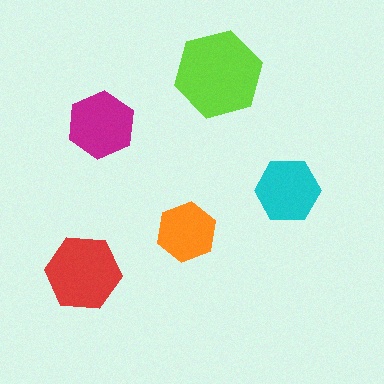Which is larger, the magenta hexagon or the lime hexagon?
The lime one.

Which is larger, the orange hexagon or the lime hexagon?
The lime one.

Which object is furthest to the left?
The red hexagon is leftmost.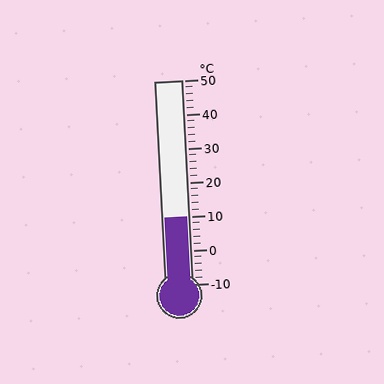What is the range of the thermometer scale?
The thermometer scale ranges from -10°C to 50°C.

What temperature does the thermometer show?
The thermometer shows approximately 10°C.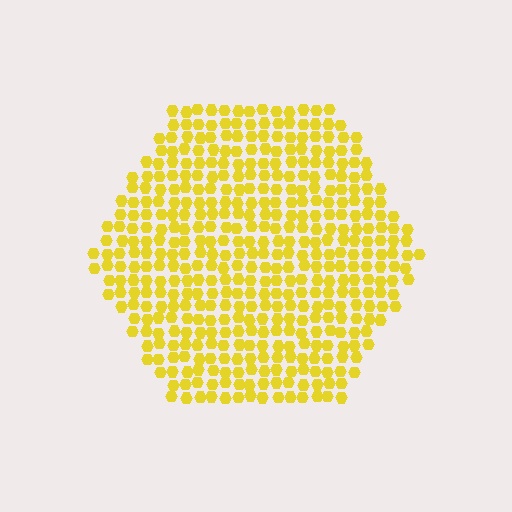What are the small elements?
The small elements are hexagons.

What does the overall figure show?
The overall figure shows a hexagon.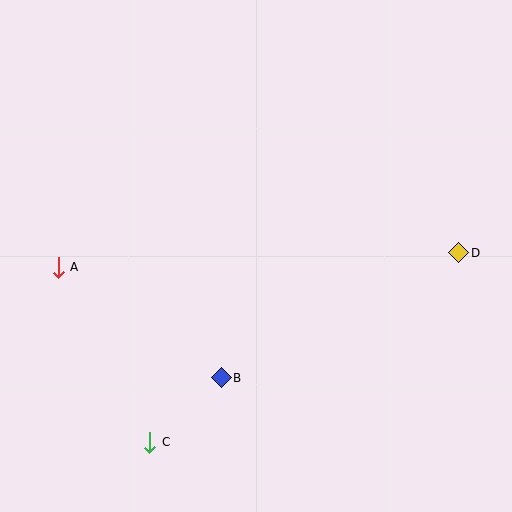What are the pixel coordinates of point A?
Point A is at (58, 267).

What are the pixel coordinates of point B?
Point B is at (221, 378).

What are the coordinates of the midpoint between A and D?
The midpoint between A and D is at (258, 260).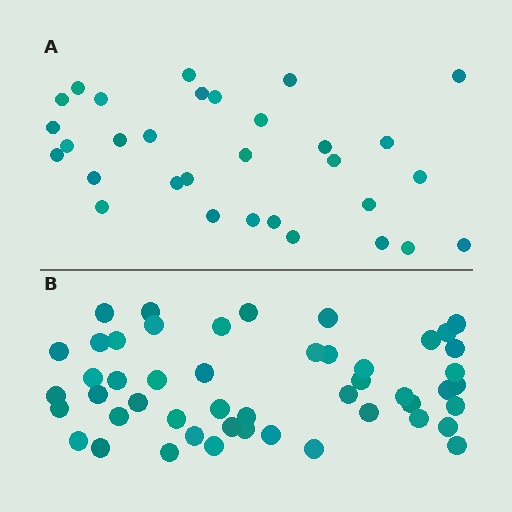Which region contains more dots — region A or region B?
Region B (the bottom region) has more dots.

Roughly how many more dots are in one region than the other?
Region B has approximately 20 more dots than region A.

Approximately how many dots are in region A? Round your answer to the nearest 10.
About 30 dots. (The exact count is 31, which rounds to 30.)